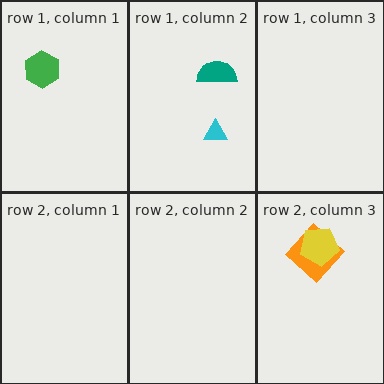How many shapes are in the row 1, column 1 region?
1.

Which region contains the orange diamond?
The row 2, column 3 region.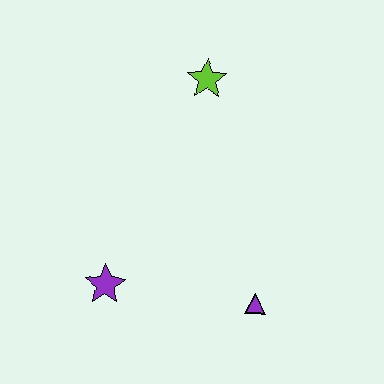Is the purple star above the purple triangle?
Yes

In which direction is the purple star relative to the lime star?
The purple star is below the lime star.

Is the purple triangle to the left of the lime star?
No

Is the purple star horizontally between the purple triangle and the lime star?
No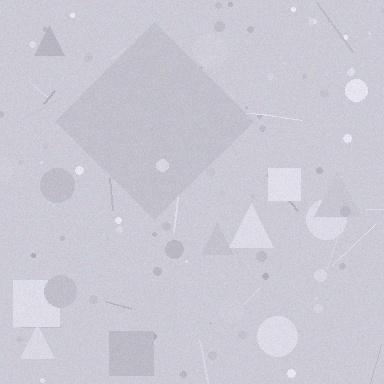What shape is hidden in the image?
A diamond is hidden in the image.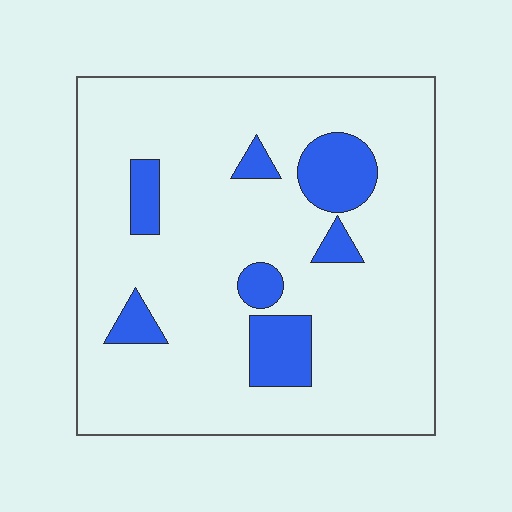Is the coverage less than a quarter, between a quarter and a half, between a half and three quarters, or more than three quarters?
Less than a quarter.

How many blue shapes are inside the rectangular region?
7.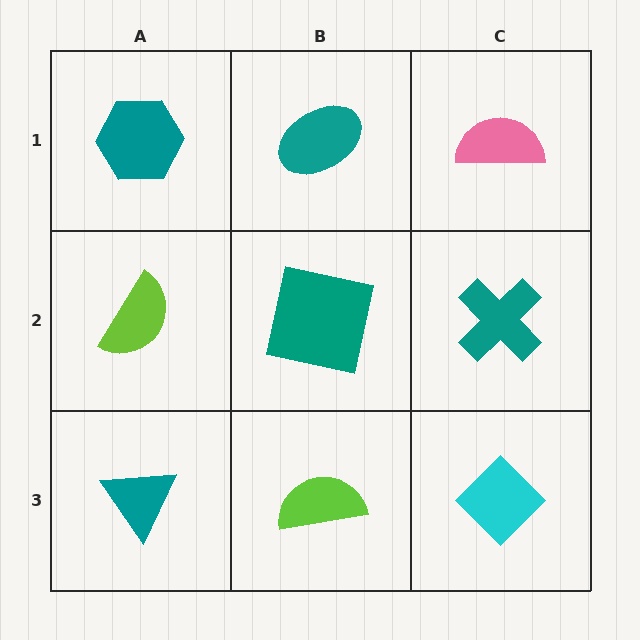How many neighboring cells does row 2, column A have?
3.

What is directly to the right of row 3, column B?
A cyan diamond.